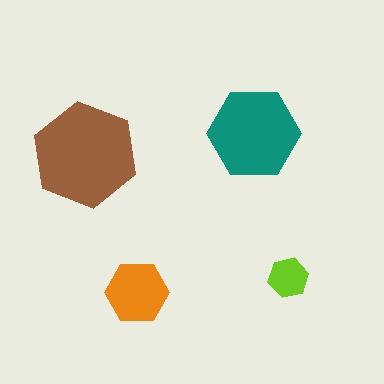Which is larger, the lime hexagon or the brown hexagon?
The brown one.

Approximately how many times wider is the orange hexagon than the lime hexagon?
About 1.5 times wider.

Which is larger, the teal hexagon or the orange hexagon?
The teal one.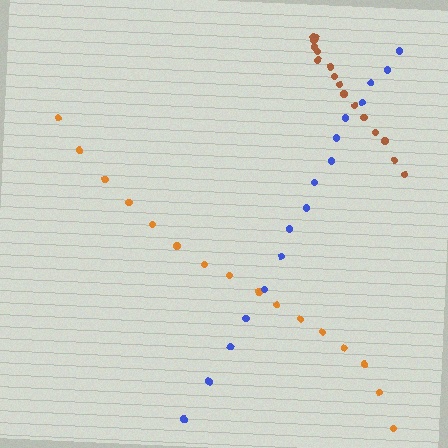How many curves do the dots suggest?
There are 3 distinct paths.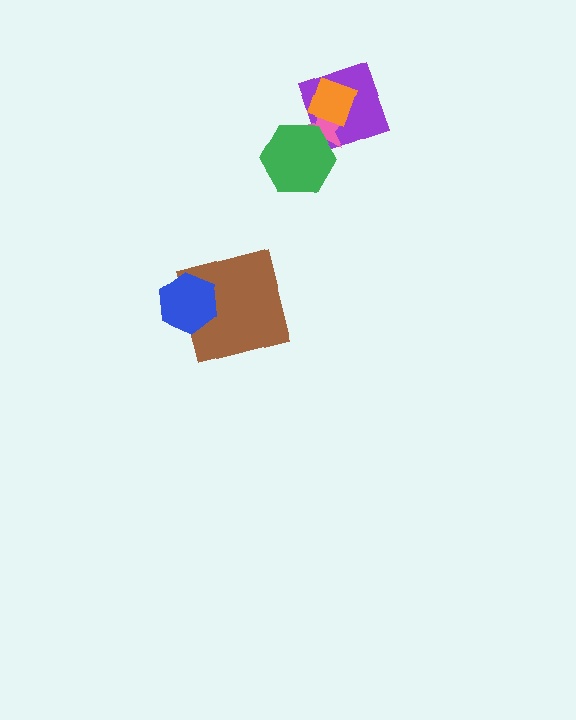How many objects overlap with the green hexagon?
1 object overlaps with the green hexagon.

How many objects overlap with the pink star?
3 objects overlap with the pink star.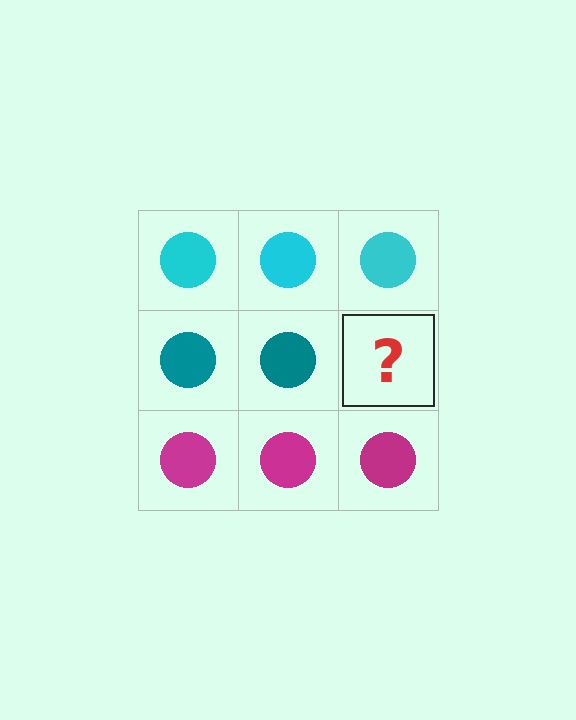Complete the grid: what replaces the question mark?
The question mark should be replaced with a teal circle.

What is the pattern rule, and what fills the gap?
The rule is that each row has a consistent color. The gap should be filled with a teal circle.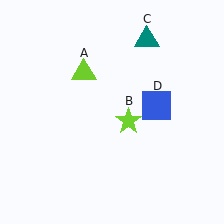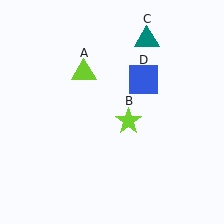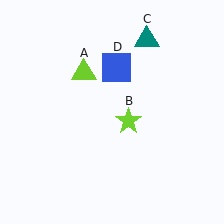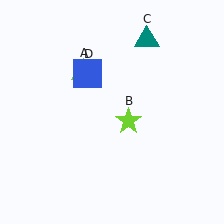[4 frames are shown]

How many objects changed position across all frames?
1 object changed position: blue square (object D).